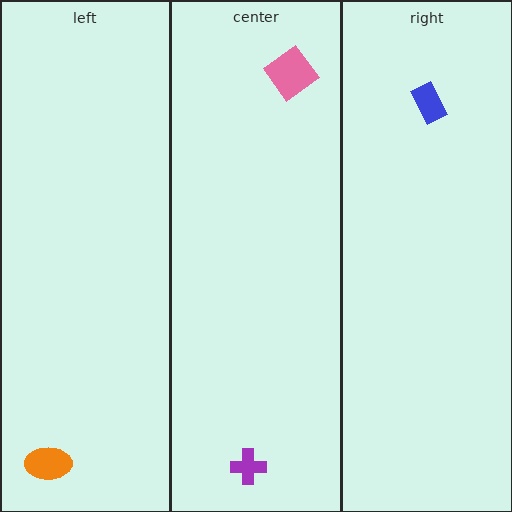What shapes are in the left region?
The orange ellipse.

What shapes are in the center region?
The pink diamond, the purple cross.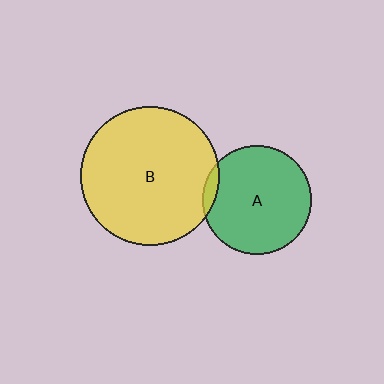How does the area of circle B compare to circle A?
Approximately 1.6 times.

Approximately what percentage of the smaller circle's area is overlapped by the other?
Approximately 5%.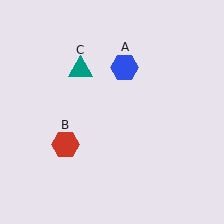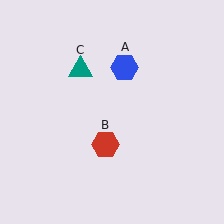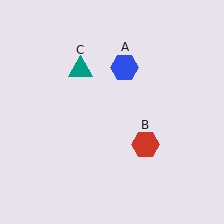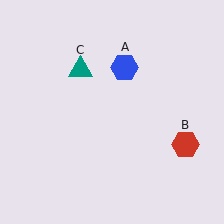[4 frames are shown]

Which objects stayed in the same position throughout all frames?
Blue hexagon (object A) and teal triangle (object C) remained stationary.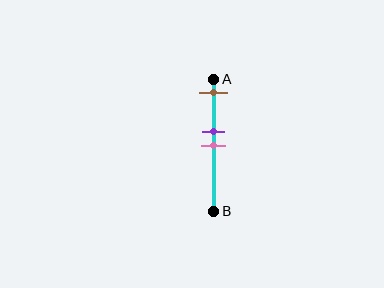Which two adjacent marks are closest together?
The purple and pink marks are the closest adjacent pair.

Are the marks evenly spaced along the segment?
No, the marks are not evenly spaced.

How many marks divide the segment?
There are 3 marks dividing the segment.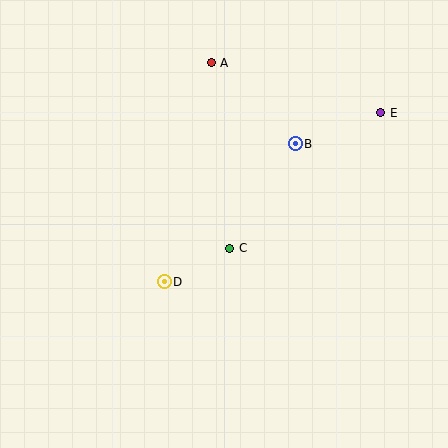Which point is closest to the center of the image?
Point C at (229, 248) is closest to the center.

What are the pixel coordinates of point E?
Point E is at (381, 113).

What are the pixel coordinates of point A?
Point A is at (211, 63).